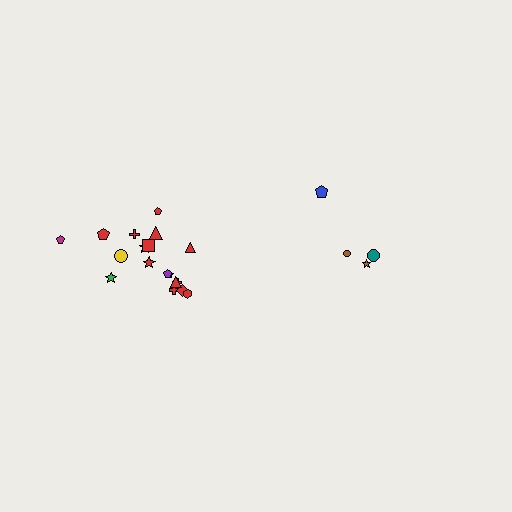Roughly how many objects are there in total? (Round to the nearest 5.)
Roughly 20 objects in total.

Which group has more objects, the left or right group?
The left group.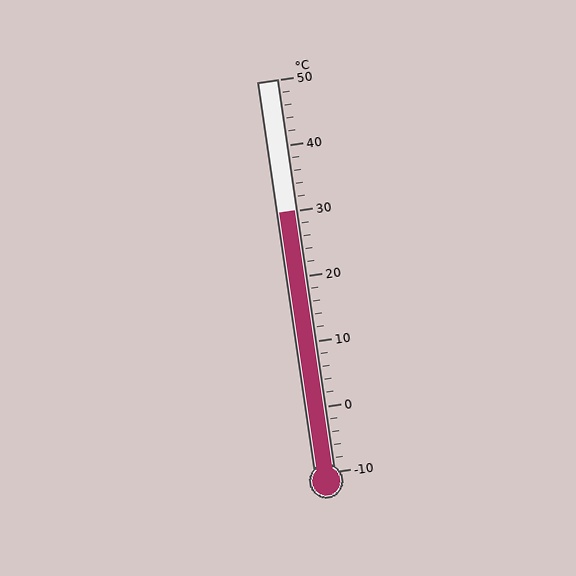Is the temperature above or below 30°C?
The temperature is at 30°C.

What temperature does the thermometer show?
The thermometer shows approximately 30°C.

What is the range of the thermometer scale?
The thermometer scale ranges from -10°C to 50°C.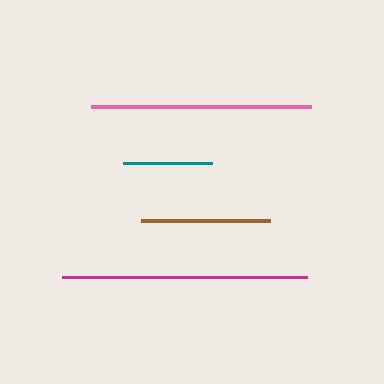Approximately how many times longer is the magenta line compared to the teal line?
The magenta line is approximately 2.8 times the length of the teal line.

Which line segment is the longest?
The magenta line is the longest at approximately 246 pixels.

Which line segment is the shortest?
The teal line is the shortest at approximately 89 pixels.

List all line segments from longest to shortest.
From longest to shortest: magenta, pink, brown, teal.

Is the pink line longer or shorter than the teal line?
The pink line is longer than the teal line.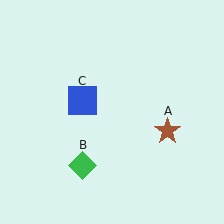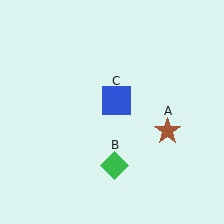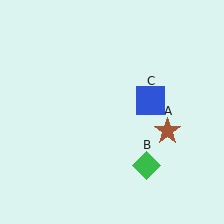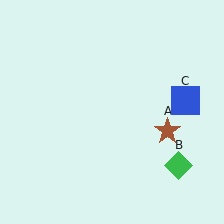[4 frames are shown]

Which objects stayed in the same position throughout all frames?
Brown star (object A) remained stationary.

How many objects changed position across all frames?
2 objects changed position: green diamond (object B), blue square (object C).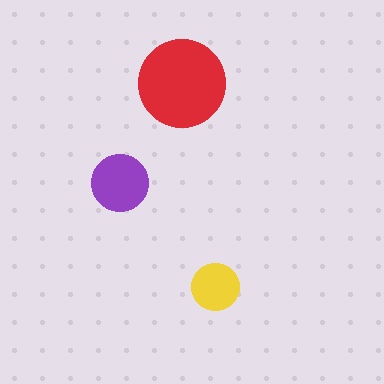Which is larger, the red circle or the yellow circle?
The red one.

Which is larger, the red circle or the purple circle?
The red one.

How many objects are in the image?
There are 3 objects in the image.